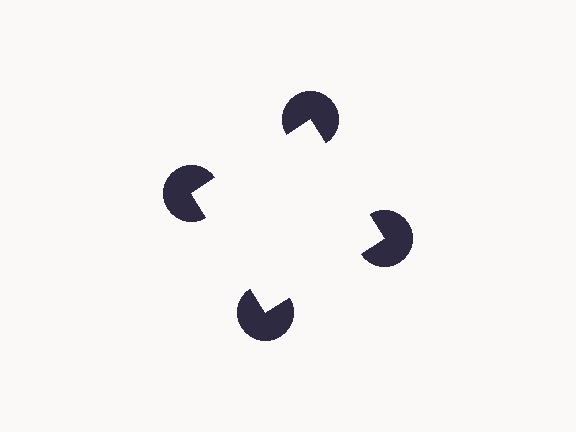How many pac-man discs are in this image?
There are 4 — one at each vertex of the illusory square.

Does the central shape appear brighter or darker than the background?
It typically appears slightly brighter than the background, even though no actual brightness change is drawn.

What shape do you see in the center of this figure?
An illusory square — its edges are inferred from the aligned wedge cuts in the pac-man discs, not physically drawn.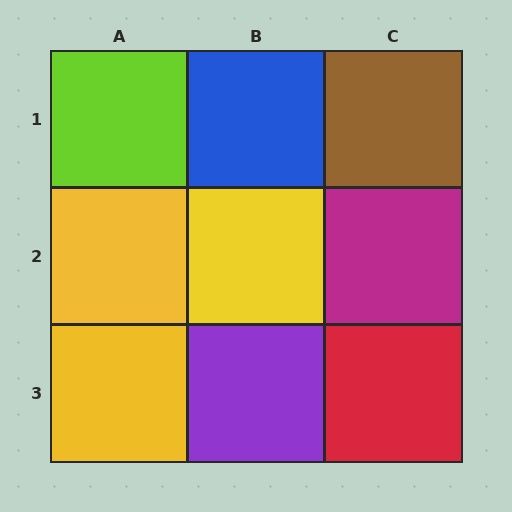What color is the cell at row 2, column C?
Magenta.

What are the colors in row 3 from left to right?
Yellow, purple, red.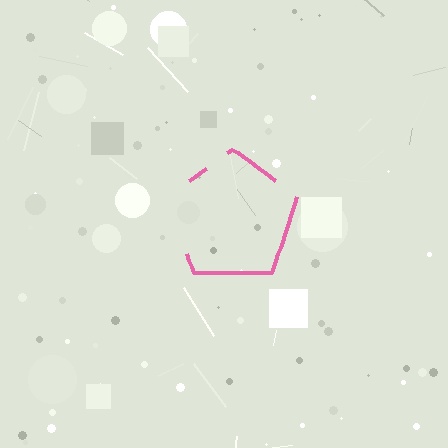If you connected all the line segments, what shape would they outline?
They would outline a pentagon.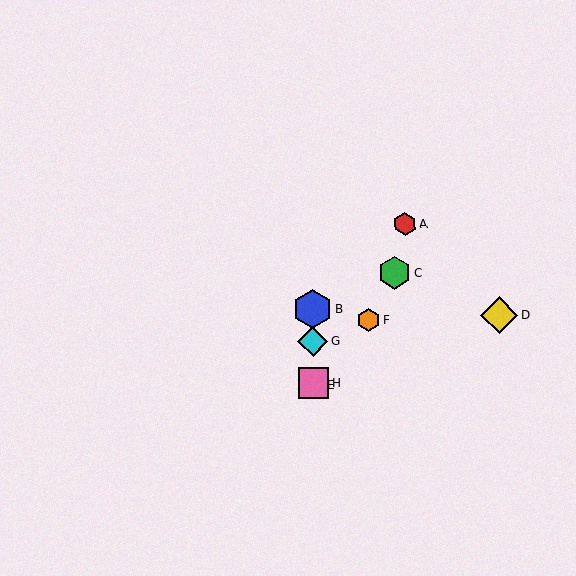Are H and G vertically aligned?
Yes, both are at x≈313.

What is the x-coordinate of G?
Object G is at x≈313.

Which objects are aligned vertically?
Objects B, E, G, H are aligned vertically.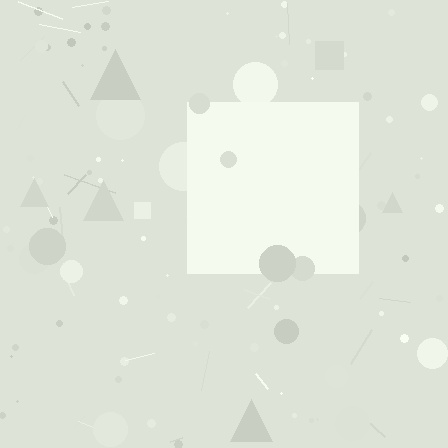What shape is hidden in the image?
A square is hidden in the image.